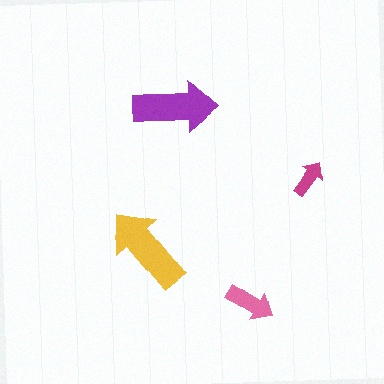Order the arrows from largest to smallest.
the yellow one, the purple one, the pink one, the magenta one.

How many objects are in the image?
There are 4 objects in the image.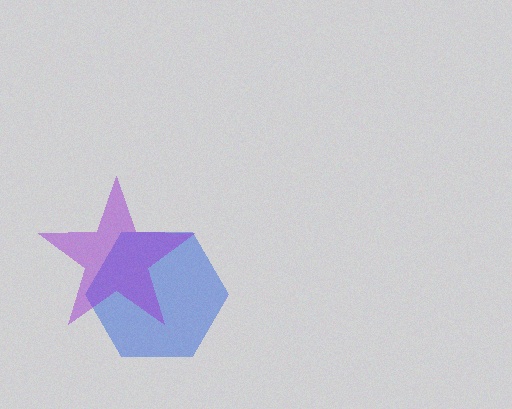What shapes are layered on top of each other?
The layered shapes are: a blue hexagon, a purple star.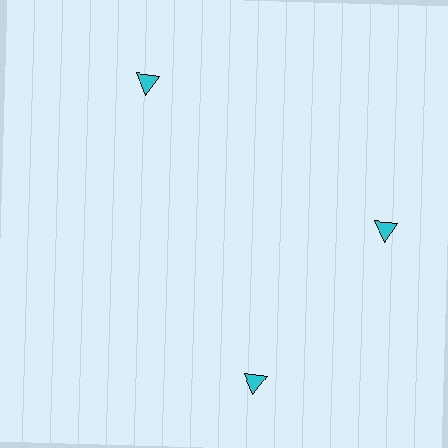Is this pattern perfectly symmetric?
No. The 3 cyan triangles are arranged in a ring, but one element near the 7 o'clock position is rotated out of alignment along the ring, breaking the 3-fold rotational symmetry.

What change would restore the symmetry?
The symmetry would be restored by rotating it back into even spacing with its neighbors so that all 3 triangles sit at equal angles and equal distance from the center.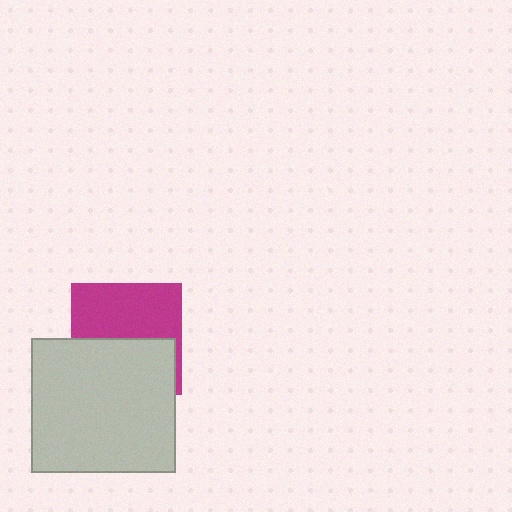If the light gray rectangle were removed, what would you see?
You would see the complete magenta square.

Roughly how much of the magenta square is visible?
About half of it is visible (roughly 51%).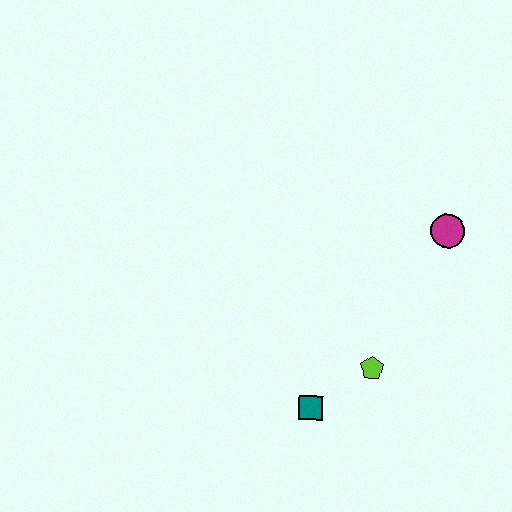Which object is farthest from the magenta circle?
The teal square is farthest from the magenta circle.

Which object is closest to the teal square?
The lime pentagon is closest to the teal square.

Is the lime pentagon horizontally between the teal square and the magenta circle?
Yes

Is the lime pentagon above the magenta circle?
No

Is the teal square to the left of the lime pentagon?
Yes